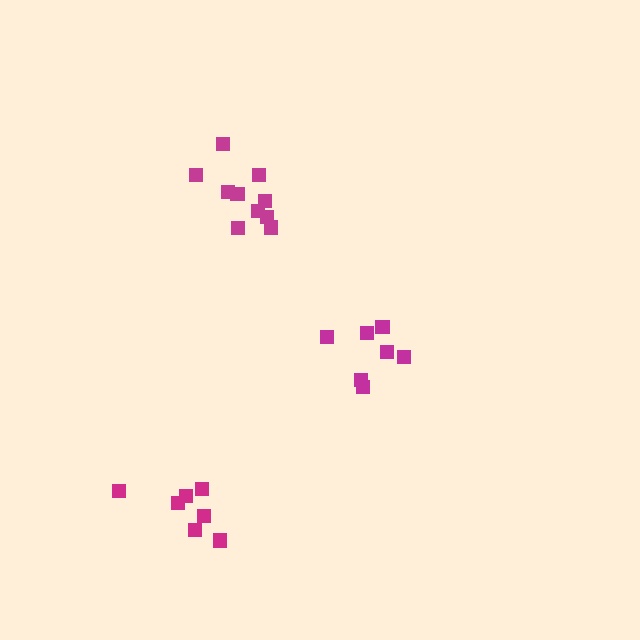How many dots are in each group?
Group 1: 7 dots, Group 2: 7 dots, Group 3: 10 dots (24 total).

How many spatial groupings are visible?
There are 3 spatial groupings.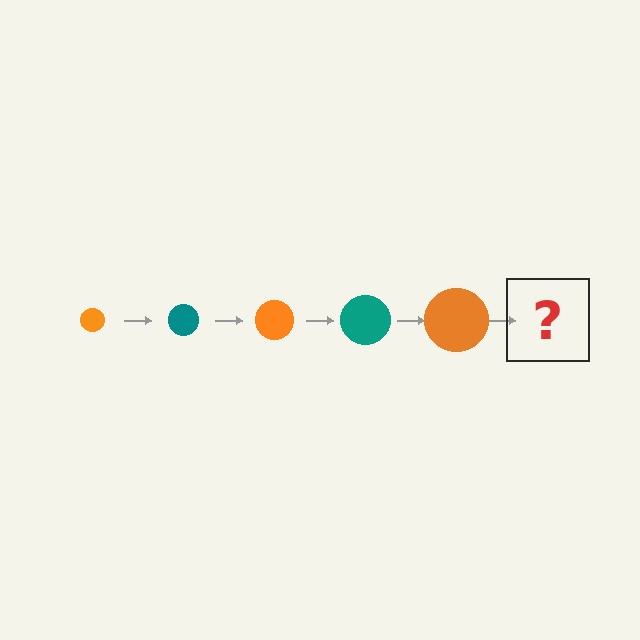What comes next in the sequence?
The next element should be a teal circle, larger than the previous one.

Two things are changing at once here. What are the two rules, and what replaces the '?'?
The two rules are that the circle grows larger each step and the color cycles through orange and teal. The '?' should be a teal circle, larger than the previous one.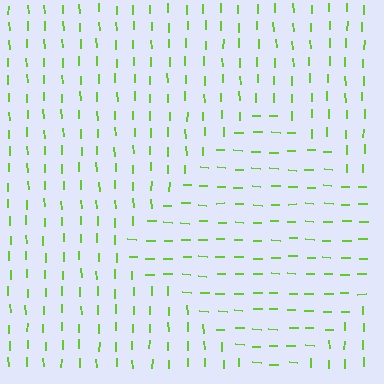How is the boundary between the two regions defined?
The boundary is defined purely by a change in line orientation (approximately 86 degrees difference). All lines are the same color and thickness.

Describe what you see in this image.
The image is filled with small lime line segments. A diamond region in the image has lines oriented differently from the surrounding lines, creating a visible texture boundary.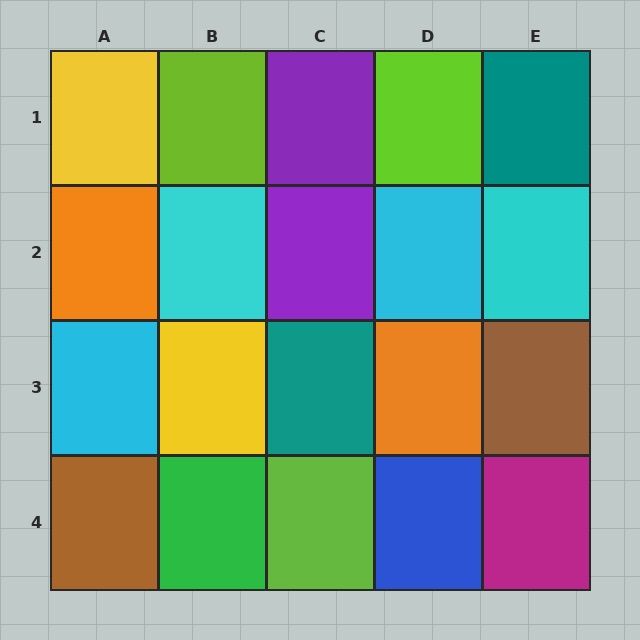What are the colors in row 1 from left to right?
Yellow, lime, purple, lime, teal.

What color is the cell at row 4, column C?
Lime.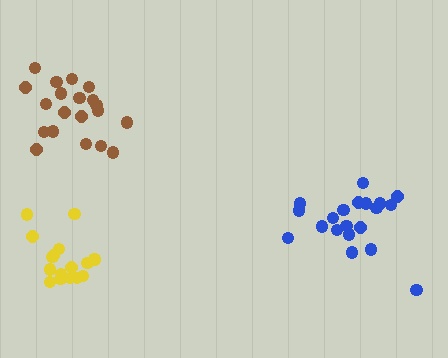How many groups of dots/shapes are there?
There are 3 groups.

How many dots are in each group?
Group 1: 20 dots, Group 2: 20 dots, Group 3: 17 dots (57 total).